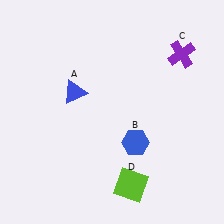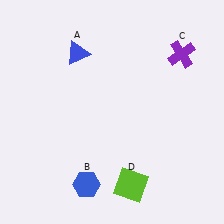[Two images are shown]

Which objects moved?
The objects that moved are: the blue triangle (A), the blue hexagon (B).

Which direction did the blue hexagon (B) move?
The blue hexagon (B) moved left.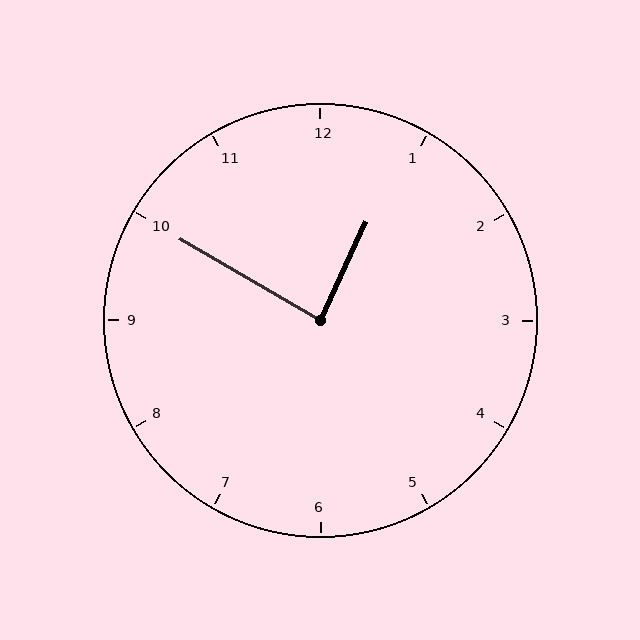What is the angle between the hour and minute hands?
Approximately 85 degrees.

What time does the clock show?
12:50.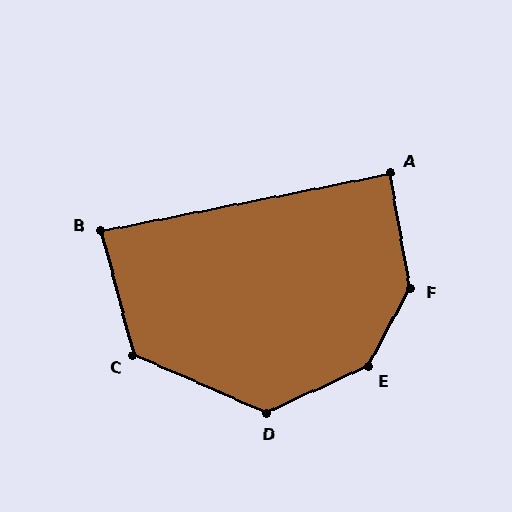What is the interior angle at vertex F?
Approximately 142 degrees (obtuse).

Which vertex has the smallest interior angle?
B, at approximately 86 degrees.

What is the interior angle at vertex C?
Approximately 128 degrees (obtuse).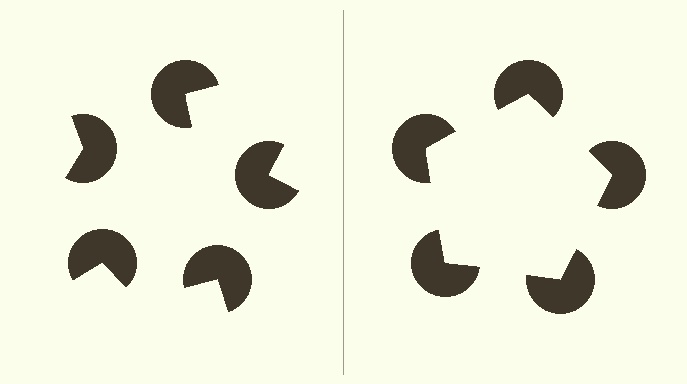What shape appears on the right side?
An illusory pentagon.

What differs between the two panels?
The pac-man discs are positioned identically on both sides; only the wedge orientations differ. On the right they align to a pentagon; on the left they are misaligned.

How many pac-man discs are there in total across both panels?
10 — 5 on each side.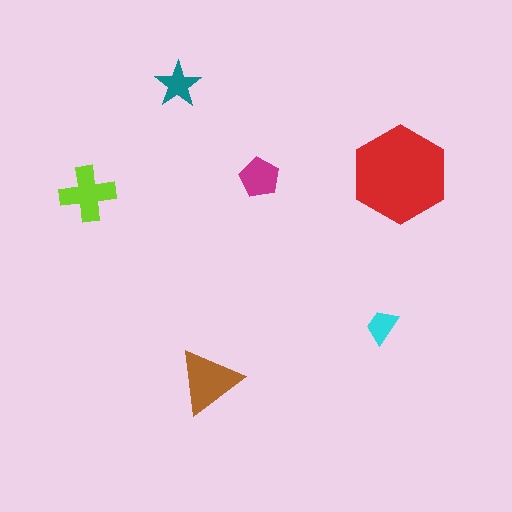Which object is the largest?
The red hexagon.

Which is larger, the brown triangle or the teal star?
The brown triangle.